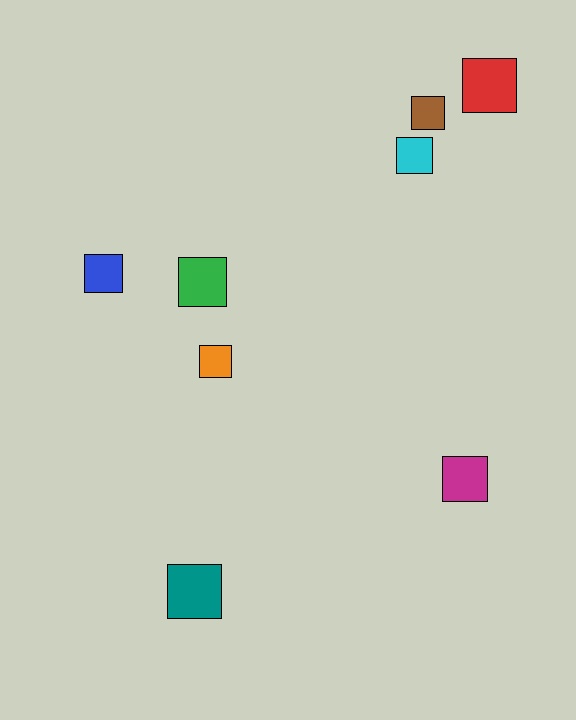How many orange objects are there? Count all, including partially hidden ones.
There is 1 orange object.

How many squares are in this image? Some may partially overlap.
There are 8 squares.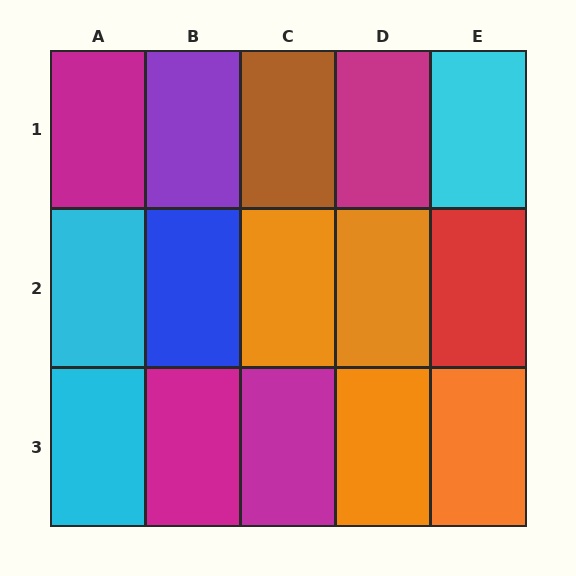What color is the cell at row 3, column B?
Magenta.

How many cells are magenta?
4 cells are magenta.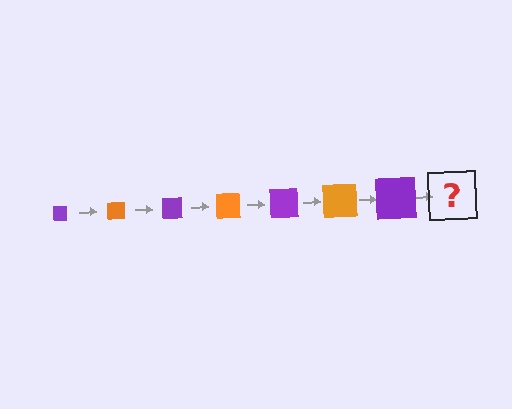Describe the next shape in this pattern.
It should be an orange square, larger than the previous one.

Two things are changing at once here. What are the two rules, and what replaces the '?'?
The two rules are that the square grows larger each step and the color cycles through purple and orange. The '?' should be an orange square, larger than the previous one.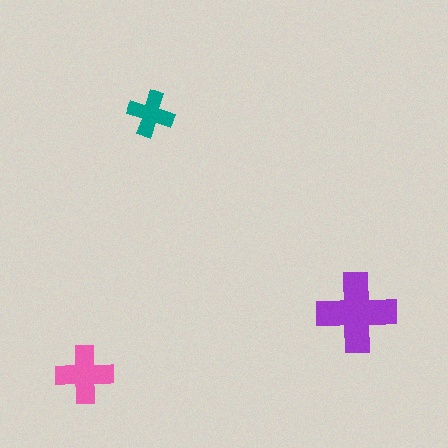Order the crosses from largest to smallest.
the purple one, the pink one, the teal one.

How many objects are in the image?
There are 3 objects in the image.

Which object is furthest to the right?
The purple cross is rightmost.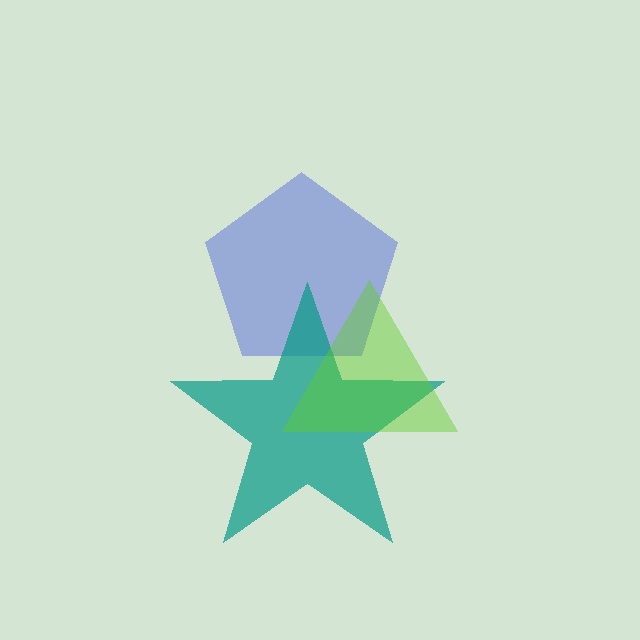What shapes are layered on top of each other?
The layered shapes are: a blue pentagon, a teal star, a lime triangle.